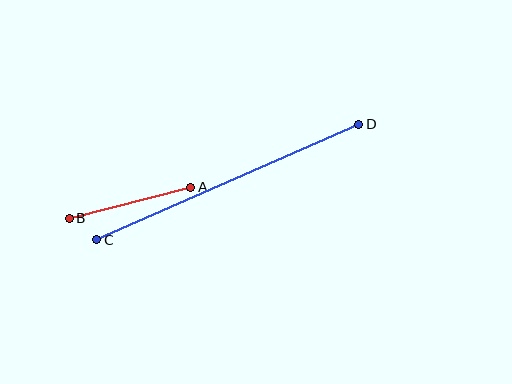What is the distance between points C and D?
The distance is approximately 286 pixels.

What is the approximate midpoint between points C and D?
The midpoint is at approximately (228, 182) pixels.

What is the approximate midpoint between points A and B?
The midpoint is at approximately (130, 203) pixels.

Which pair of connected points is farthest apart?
Points C and D are farthest apart.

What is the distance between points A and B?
The distance is approximately 125 pixels.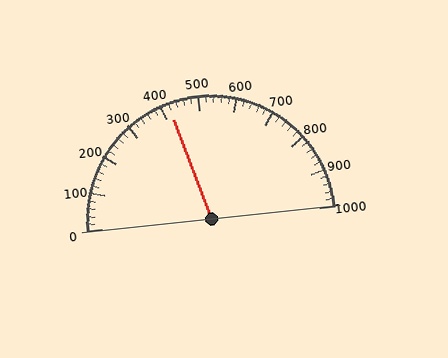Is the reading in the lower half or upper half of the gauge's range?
The reading is in the lower half of the range (0 to 1000).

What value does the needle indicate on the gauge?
The needle indicates approximately 420.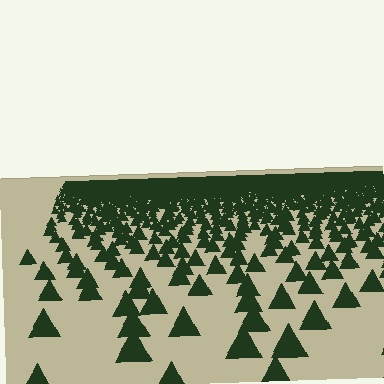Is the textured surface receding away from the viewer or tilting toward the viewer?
The surface is receding away from the viewer. Texture elements get smaller and denser toward the top.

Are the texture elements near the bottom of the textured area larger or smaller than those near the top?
Larger. Near the bottom, elements are closer to the viewer and appear at a bigger on-screen size.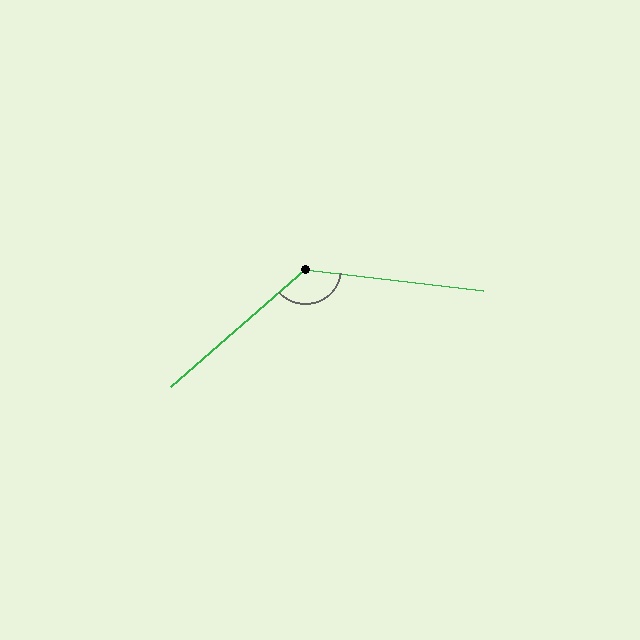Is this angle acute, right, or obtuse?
It is obtuse.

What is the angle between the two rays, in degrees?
Approximately 132 degrees.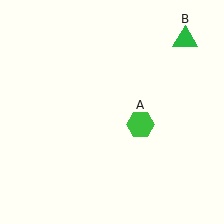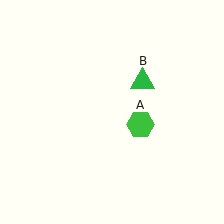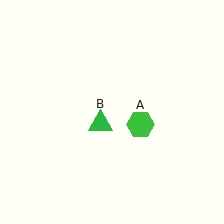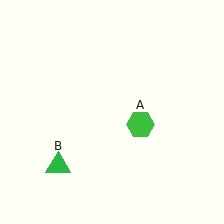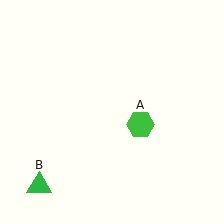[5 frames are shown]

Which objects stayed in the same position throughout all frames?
Green hexagon (object A) remained stationary.